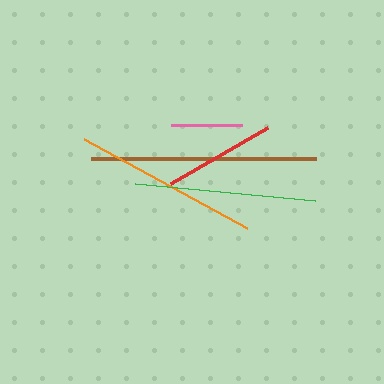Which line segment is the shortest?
The pink line is the shortest at approximately 71 pixels.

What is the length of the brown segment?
The brown segment is approximately 225 pixels long.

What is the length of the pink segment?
The pink segment is approximately 71 pixels long.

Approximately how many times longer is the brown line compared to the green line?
The brown line is approximately 1.2 times the length of the green line.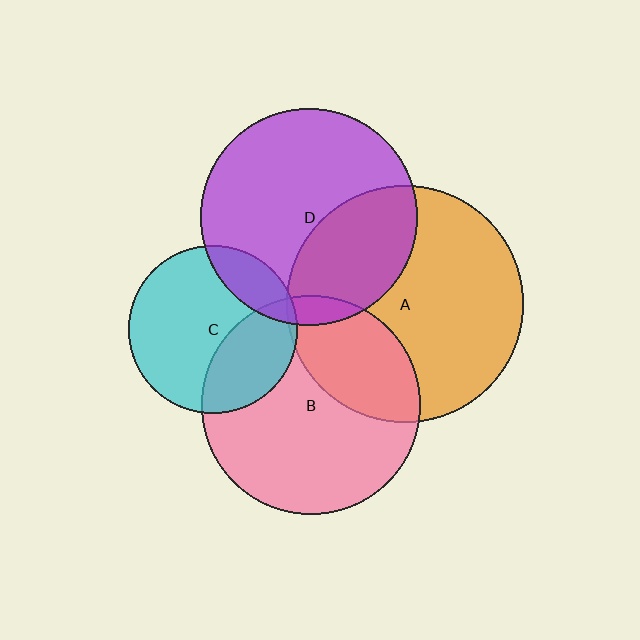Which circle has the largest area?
Circle A (orange).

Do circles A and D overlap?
Yes.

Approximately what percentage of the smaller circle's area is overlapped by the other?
Approximately 35%.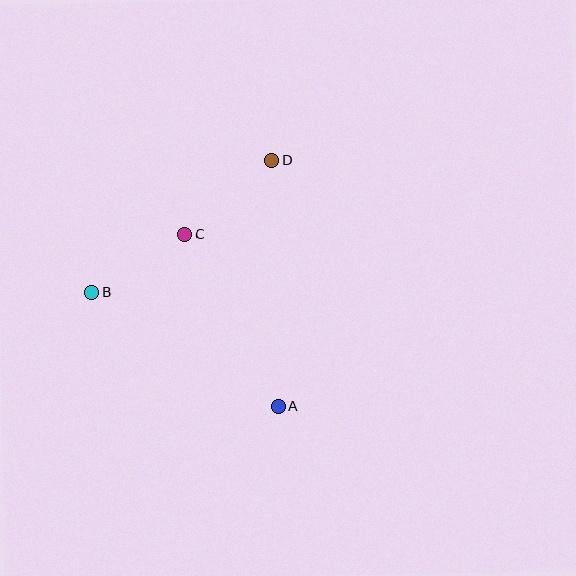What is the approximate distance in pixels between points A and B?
The distance between A and B is approximately 219 pixels.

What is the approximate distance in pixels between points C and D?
The distance between C and D is approximately 114 pixels.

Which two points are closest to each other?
Points B and C are closest to each other.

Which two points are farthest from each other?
Points A and D are farthest from each other.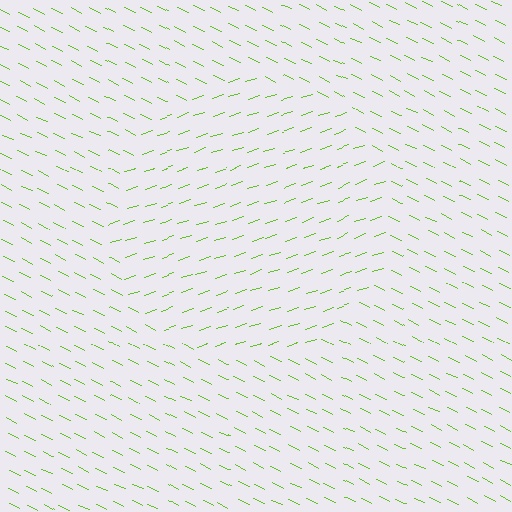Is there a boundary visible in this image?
Yes, there is a texture boundary formed by a change in line orientation.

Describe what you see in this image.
The image is filled with small lime line segments. A circle region in the image has lines oriented differently from the surrounding lines, creating a visible texture boundary.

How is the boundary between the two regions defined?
The boundary is defined purely by a change in line orientation (approximately 45 degrees difference). All lines are the same color and thickness.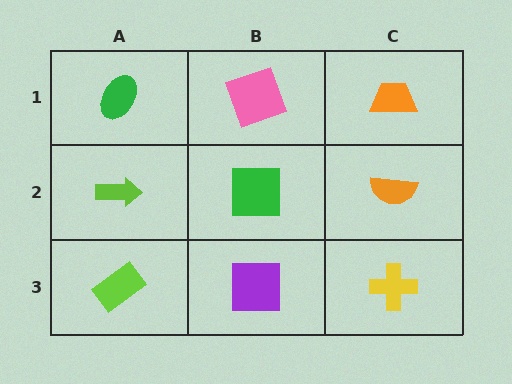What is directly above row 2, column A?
A green ellipse.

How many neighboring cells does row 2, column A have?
3.